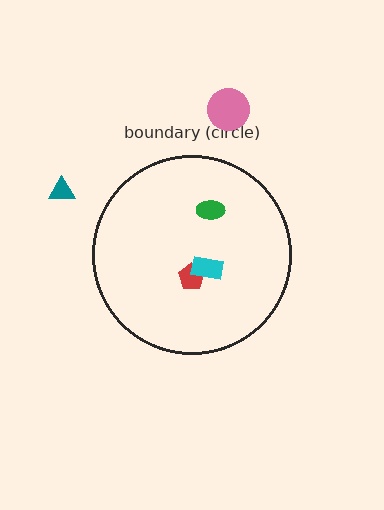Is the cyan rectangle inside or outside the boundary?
Inside.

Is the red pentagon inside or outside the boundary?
Inside.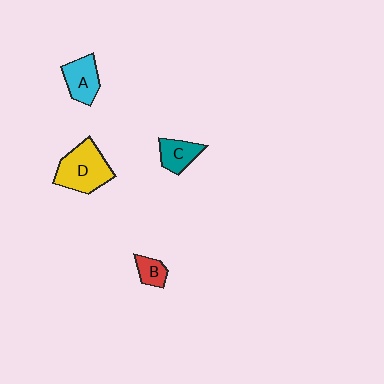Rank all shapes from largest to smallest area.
From largest to smallest: D (yellow), A (cyan), C (teal), B (red).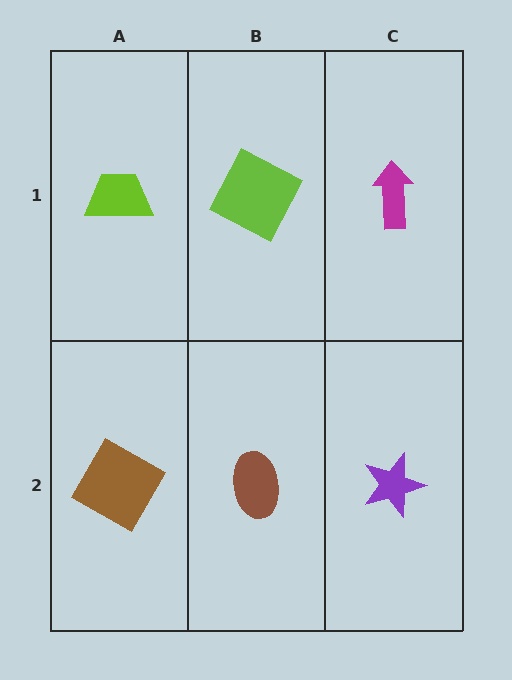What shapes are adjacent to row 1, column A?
A brown square (row 2, column A), a lime square (row 1, column B).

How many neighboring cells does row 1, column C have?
2.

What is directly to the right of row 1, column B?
A magenta arrow.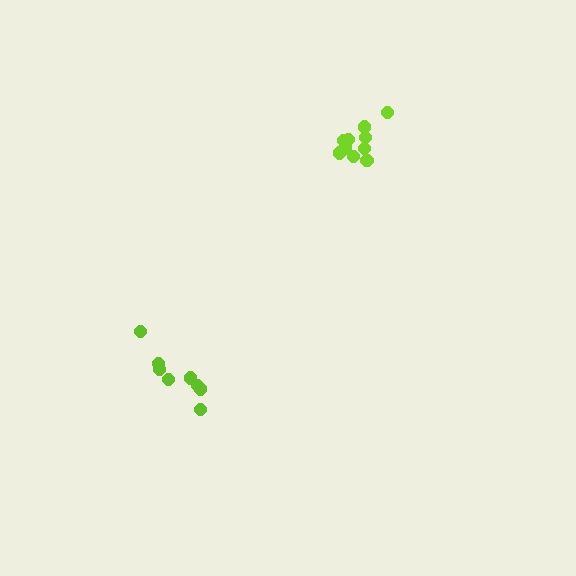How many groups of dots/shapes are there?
There are 2 groups.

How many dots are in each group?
Group 1: 11 dots, Group 2: 8 dots (19 total).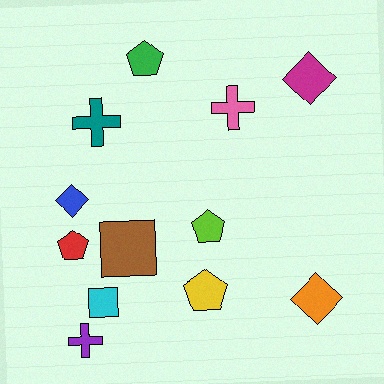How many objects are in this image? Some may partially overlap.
There are 12 objects.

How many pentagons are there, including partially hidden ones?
There are 4 pentagons.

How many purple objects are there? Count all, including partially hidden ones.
There is 1 purple object.